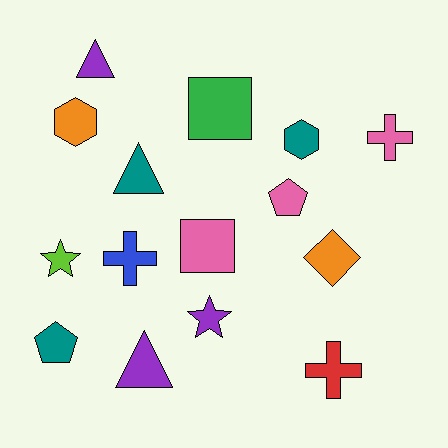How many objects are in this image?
There are 15 objects.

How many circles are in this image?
There are no circles.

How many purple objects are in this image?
There are 3 purple objects.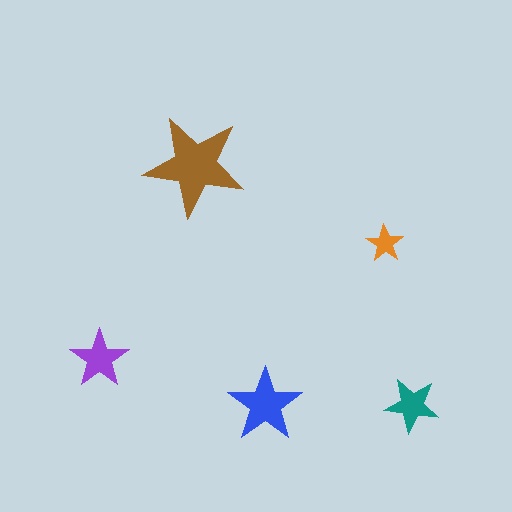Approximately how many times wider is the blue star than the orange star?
About 2 times wider.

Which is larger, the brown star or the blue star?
The brown one.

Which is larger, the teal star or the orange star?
The teal one.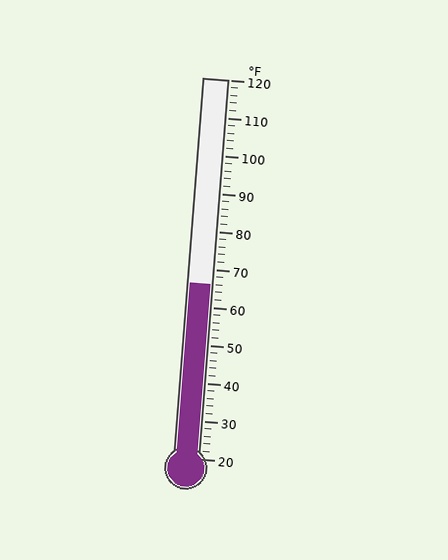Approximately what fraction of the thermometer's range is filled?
The thermometer is filled to approximately 45% of its range.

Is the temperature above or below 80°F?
The temperature is below 80°F.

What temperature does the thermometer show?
The thermometer shows approximately 66°F.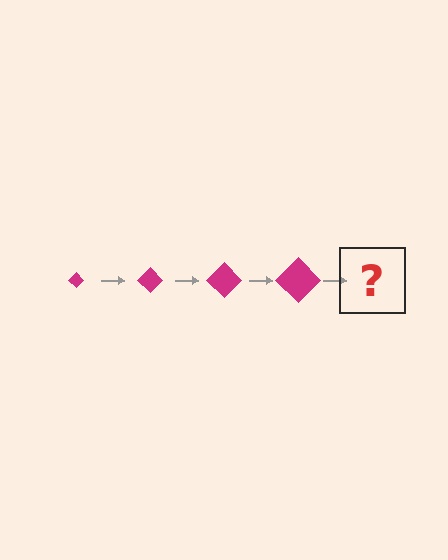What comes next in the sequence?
The next element should be a magenta diamond, larger than the previous one.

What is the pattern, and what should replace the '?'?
The pattern is that the diamond gets progressively larger each step. The '?' should be a magenta diamond, larger than the previous one.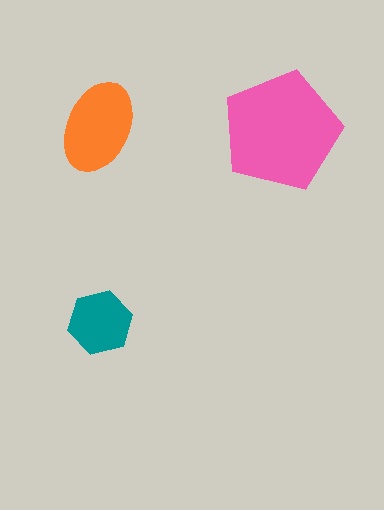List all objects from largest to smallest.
The pink pentagon, the orange ellipse, the teal hexagon.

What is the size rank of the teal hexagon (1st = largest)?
3rd.